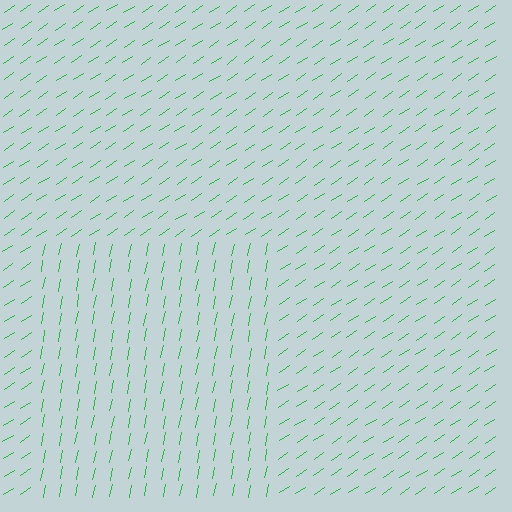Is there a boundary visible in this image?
Yes, there is a texture boundary formed by a change in line orientation.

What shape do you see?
I see a rectangle.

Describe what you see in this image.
The image is filled with small green line segments. A rectangle region in the image has lines oriented differently from the surrounding lines, creating a visible texture boundary.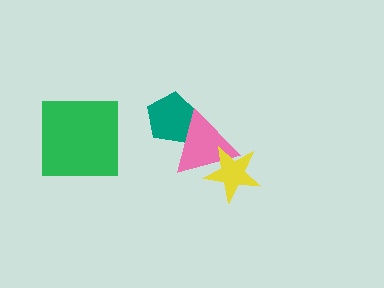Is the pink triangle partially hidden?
Yes, it is partially covered by another shape.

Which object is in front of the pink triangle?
The yellow star is in front of the pink triangle.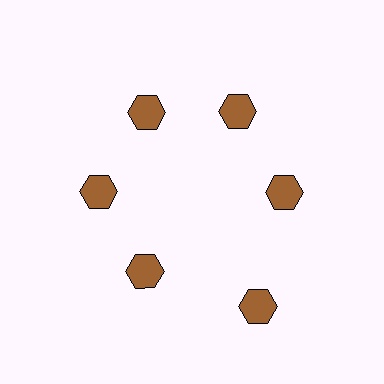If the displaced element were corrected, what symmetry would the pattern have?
It would have 6-fold rotational symmetry — the pattern would map onto itself every 60 degrees.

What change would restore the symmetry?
The symmetry would be restored by moving it inward, back onto the ring so that all 6 hexagons sit at equal angles and equal distance from the center.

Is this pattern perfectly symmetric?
No. The 6 brown hexagons are arranged in a ring, but one element near the 5 o'clock position is pushed outward from the center, breaking the 6-fold rotational symmetry.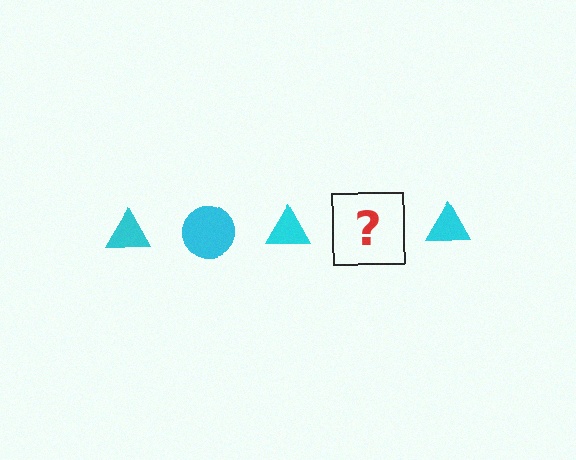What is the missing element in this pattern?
The missing element is a cyan circle.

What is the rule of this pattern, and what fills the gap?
The rule is that the pattern cycles through triangle, circle shapes in cyan. The gap should be filled with a cyan circle.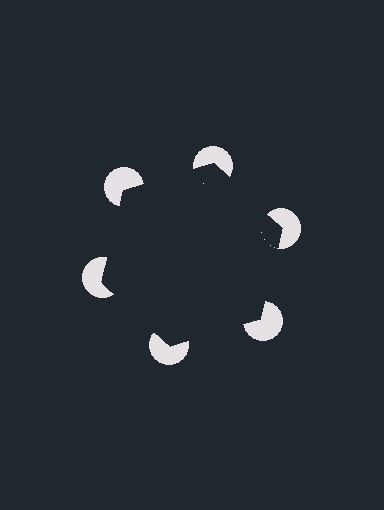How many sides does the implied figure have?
6 sides.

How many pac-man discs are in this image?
There are 6 — one at each vertex of the illusory hexagon.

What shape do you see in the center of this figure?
An illusory hexagon — its edges are inferred from the aligned wedge cuts in the pac-man discs, not physically drawn.